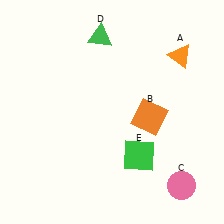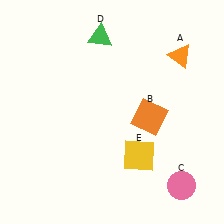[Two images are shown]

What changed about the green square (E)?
In Image 1, E is green. In Image 2, it changed to yellow.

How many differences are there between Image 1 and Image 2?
There is 1 difference between the two images.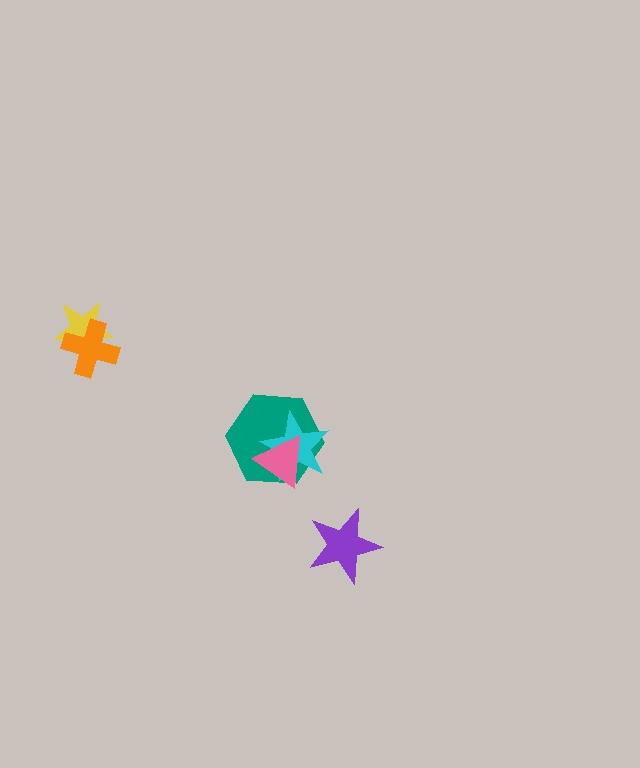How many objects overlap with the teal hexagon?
2 objects overlap with the teal hexagon.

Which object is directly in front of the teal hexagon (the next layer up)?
The cyan star is directly in front of the teal hexagon.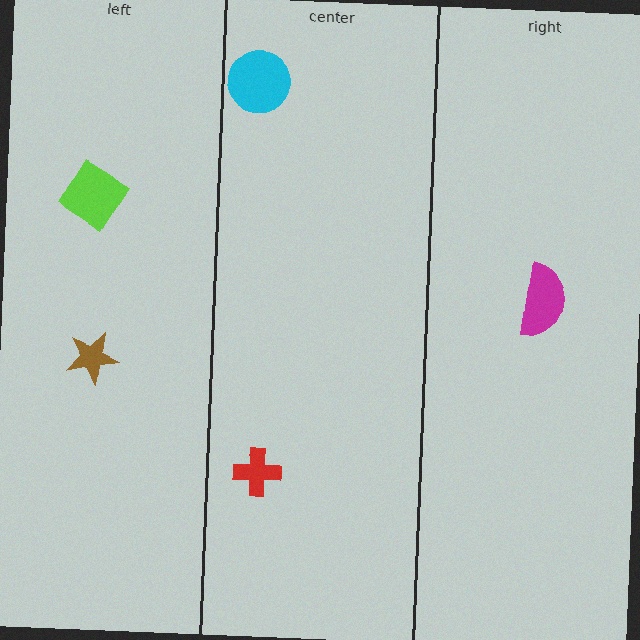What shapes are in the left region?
The brown star, the lime diamond.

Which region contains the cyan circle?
The center region.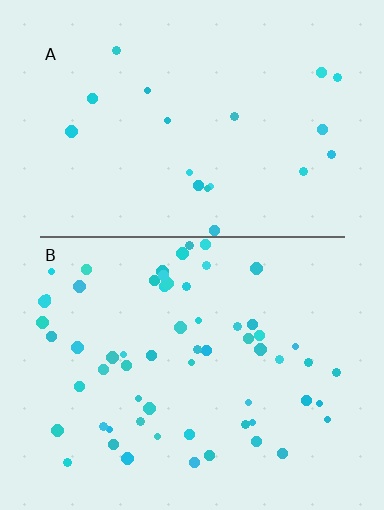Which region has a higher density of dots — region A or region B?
B (the bottom).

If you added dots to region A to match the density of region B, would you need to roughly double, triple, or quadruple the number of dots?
Approximately triple.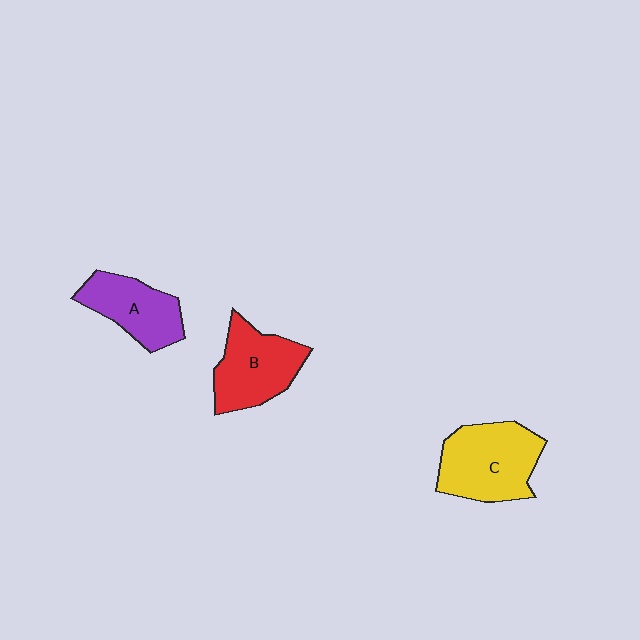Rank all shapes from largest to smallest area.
From largest to smallest: C (yellow), B (red), A (purple).